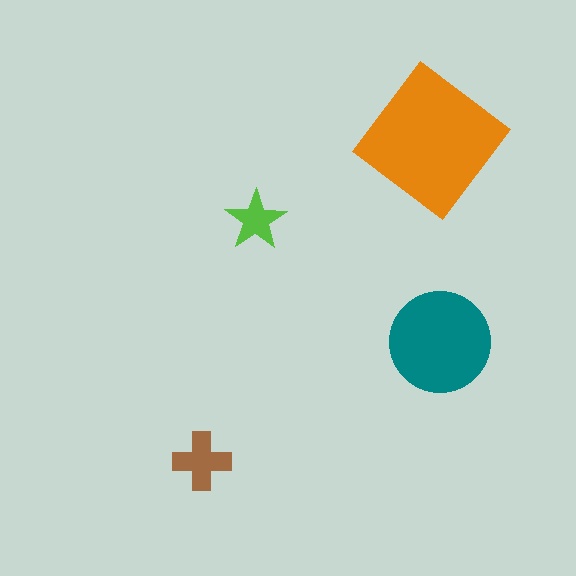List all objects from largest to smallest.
The orange diamond, the teal circle, the brown cross, the lime star.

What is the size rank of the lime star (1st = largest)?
4th.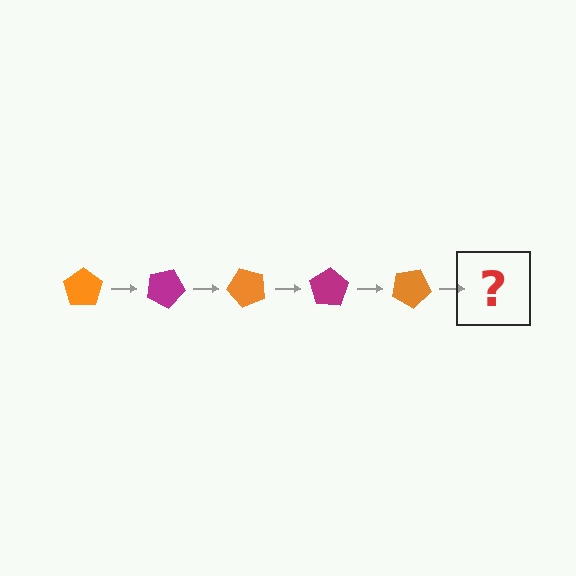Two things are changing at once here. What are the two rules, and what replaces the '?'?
The two rules are that it rotates 25 degrees each step and the color cycles through orange and magenta. The '?' should be a magenta pentagon, rotated 125 degrees from the start.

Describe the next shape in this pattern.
It should be a magenta pentagon, rotated 125 degrees from the start.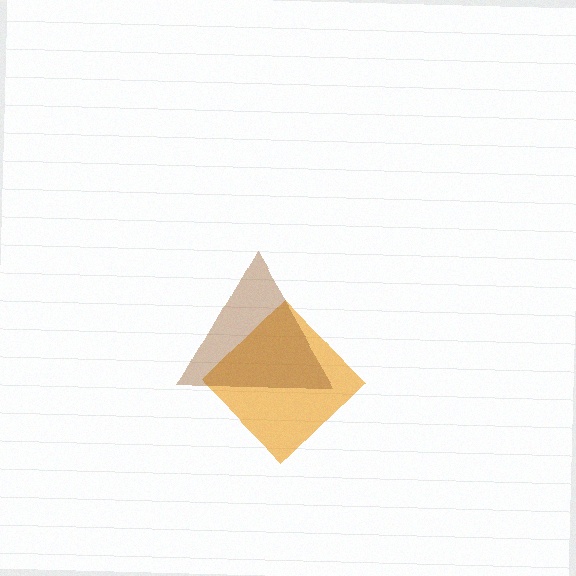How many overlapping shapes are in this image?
There are 2 overlapping shapes in the image.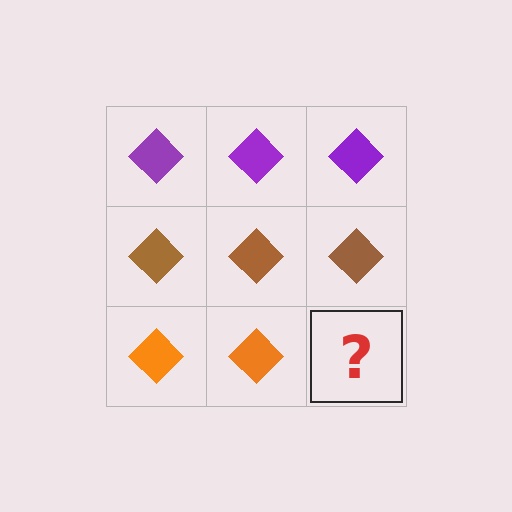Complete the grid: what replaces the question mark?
The question mark should be replaced with an orange diamond.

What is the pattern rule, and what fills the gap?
The rule is that each row has a consistent color. The gap should be filled with an orange diamond.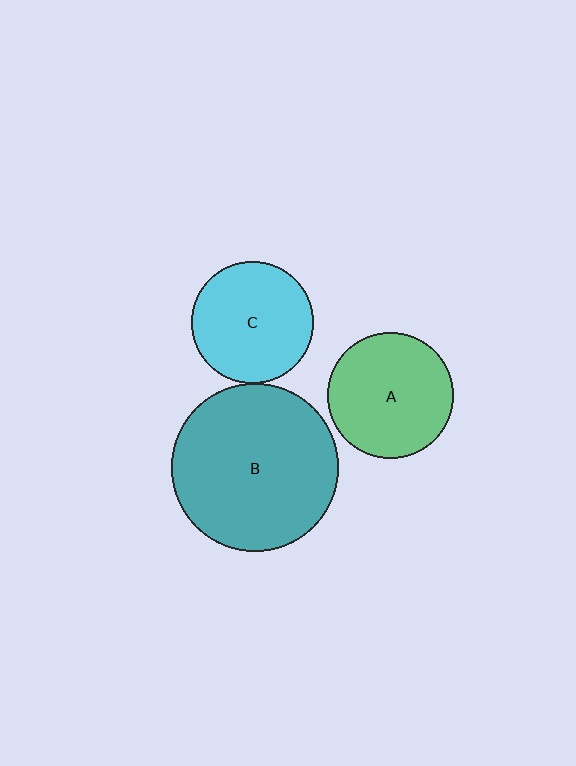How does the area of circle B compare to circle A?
Approximately 1.8 times.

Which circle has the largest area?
Circle B (teal).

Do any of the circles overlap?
No, none of the circles overlap.